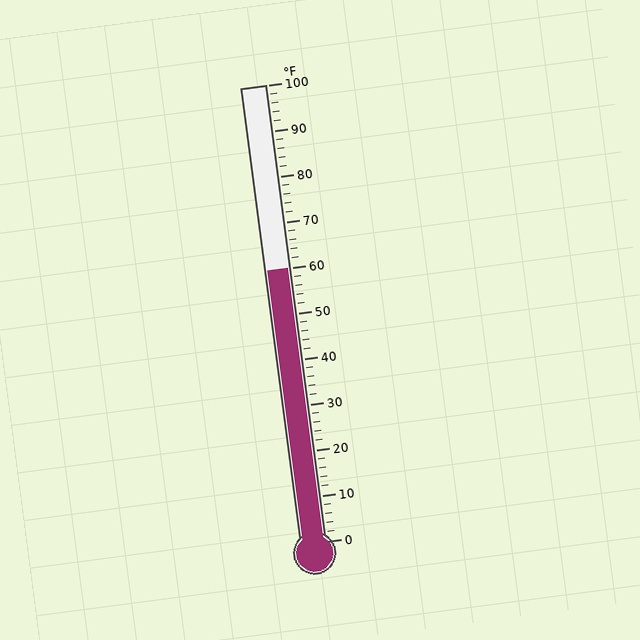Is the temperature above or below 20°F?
The temperature is above 20°F.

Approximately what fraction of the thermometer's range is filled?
The thermometer is filled to approximately 60% of its range.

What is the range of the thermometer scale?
The thermometer scale ranges from 0°F to 100°F.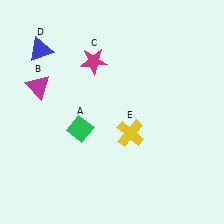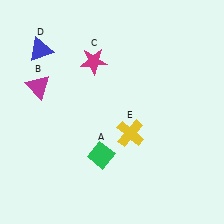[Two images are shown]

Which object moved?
The green diamond (A) moved down.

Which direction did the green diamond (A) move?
The green diamond (A) moved down.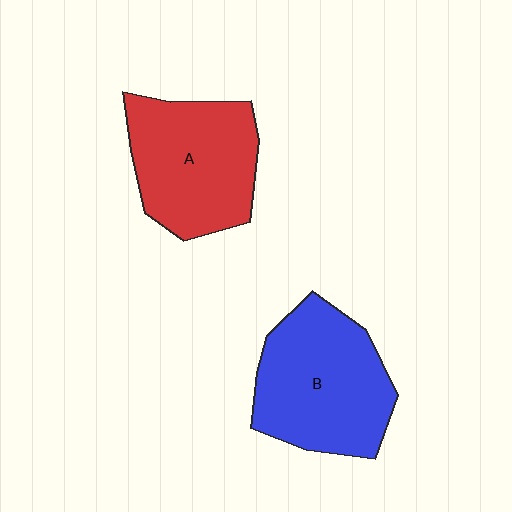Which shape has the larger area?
Shape B (blue).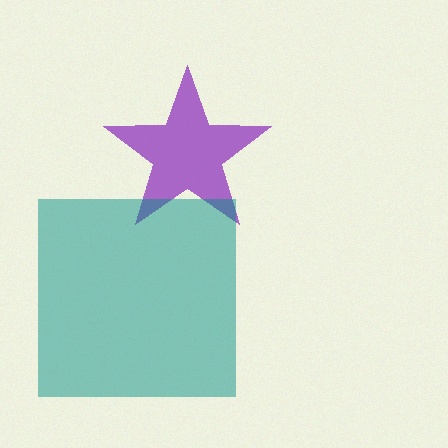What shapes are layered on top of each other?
The layered shapes are: a purple star, a teal square.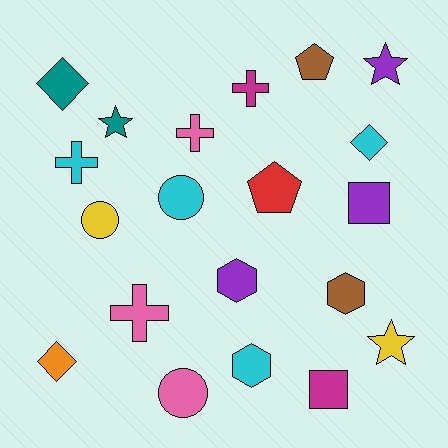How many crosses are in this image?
There are 4 crosses.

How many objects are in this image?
There are 20 objects.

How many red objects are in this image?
There is 1 red object.